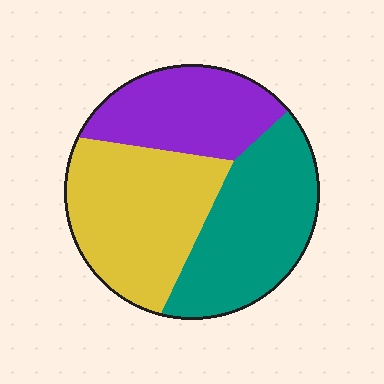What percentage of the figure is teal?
Teal takes up between a third and a half of the figure.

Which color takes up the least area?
Purple, at roughly 25%.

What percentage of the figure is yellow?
Yellow covers roughly 40% of the figure.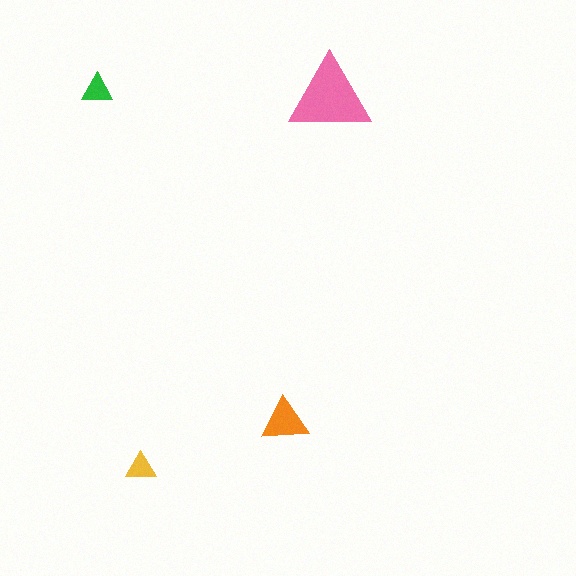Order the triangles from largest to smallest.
the pink one, the orange one, the green one, the yellow one.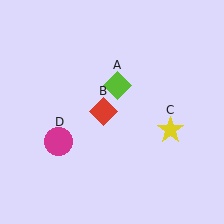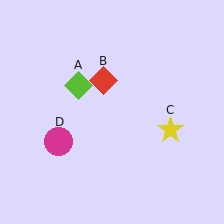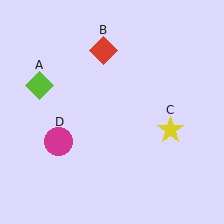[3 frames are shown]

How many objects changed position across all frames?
2 objects changed position: lime diamond (object A), red diamond (object B).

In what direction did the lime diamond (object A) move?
The lime diamond (object A) moved left.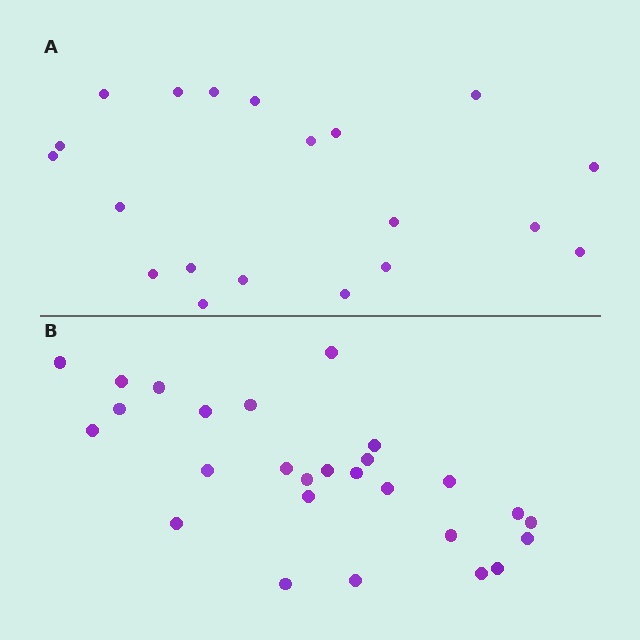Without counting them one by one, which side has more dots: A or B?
Region B (the bottom region) has more dots.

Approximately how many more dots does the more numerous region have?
Region B has roughly 8 or so more dots than region A.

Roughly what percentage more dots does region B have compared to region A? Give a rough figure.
About 35% more.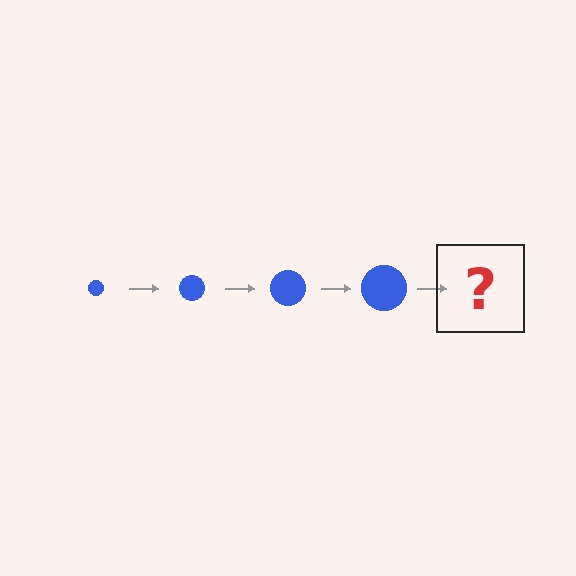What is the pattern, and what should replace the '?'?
The pattern is that the circle gets progressively larger each step. The '?' should be a blue circle, larger than the previous one.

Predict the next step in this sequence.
The next step is a blue circle, larger than the previous one.